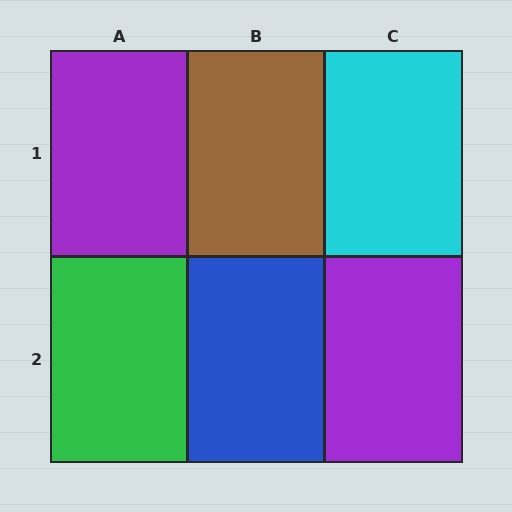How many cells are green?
1 cell is green.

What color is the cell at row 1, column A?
Purple.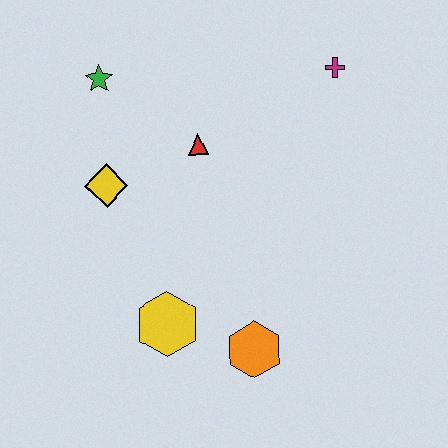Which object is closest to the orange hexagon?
The yellow hexagon is closest to the orange hexagon.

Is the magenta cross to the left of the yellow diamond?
No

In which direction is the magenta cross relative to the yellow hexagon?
The magenta cross is above the yellow hexagon.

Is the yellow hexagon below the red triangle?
Yes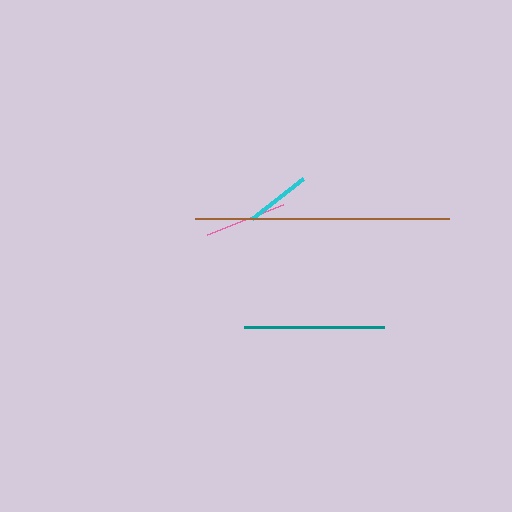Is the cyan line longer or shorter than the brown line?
The brown line is longer than the cyan line.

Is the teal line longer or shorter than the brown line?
The brown line is longer than the teal line.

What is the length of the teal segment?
The teal segment is approximately 141 pixels long.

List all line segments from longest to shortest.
From longest to shortest: brown, teal, pink, cyan.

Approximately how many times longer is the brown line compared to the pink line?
The brown line is approximately 3.1 times the length of the pink line.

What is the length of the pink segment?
The pink segment is approximately 82 pixels long.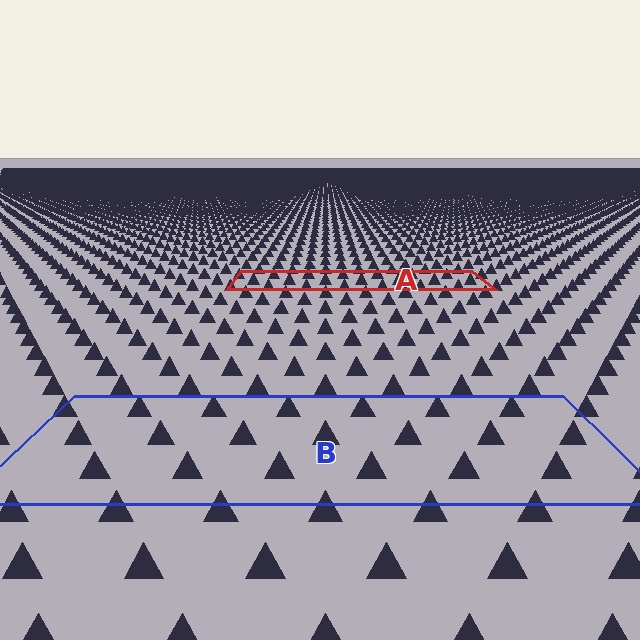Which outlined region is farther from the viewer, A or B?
Region A is farther from the viewer — the texture elements inside it appear smaller and more densely packed.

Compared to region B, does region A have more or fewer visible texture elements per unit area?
Region A has more texture elements per unit area — they are packed more densely because it is farther away.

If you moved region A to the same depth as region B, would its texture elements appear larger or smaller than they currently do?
They would appear larger. At a closer depth, the same texture elements are projected at a bigger on-screen size.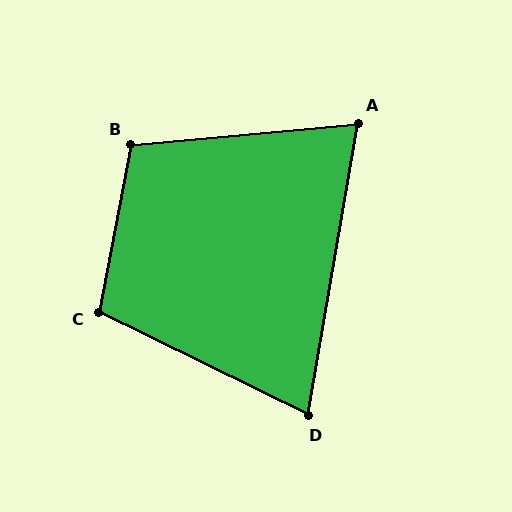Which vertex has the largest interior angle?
B, at approximately 106 degrees.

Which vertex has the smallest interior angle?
D, at approximately 74 degrees.